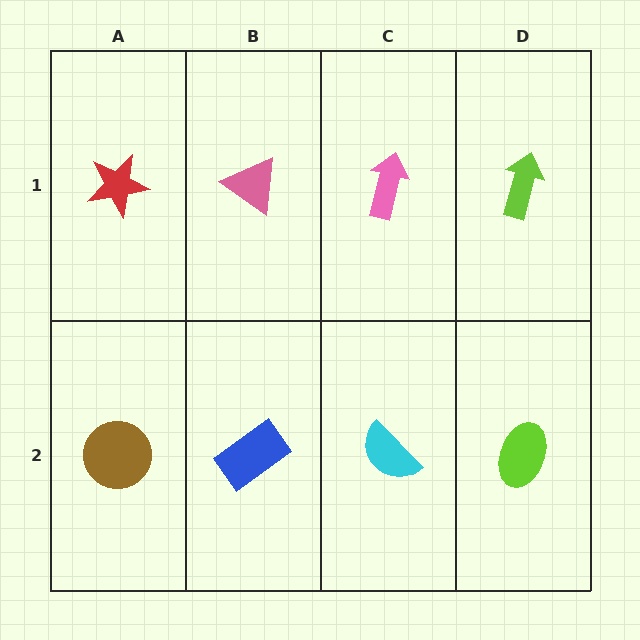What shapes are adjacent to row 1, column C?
A cyan semicircle (row 2, column C), a pink triangle (row 1, column B), a lime arrow (row 1, column D).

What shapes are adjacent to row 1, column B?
A blue rectangle (row 2, column B), a red star (row 1, column A), a pink arrow (row 1, column C).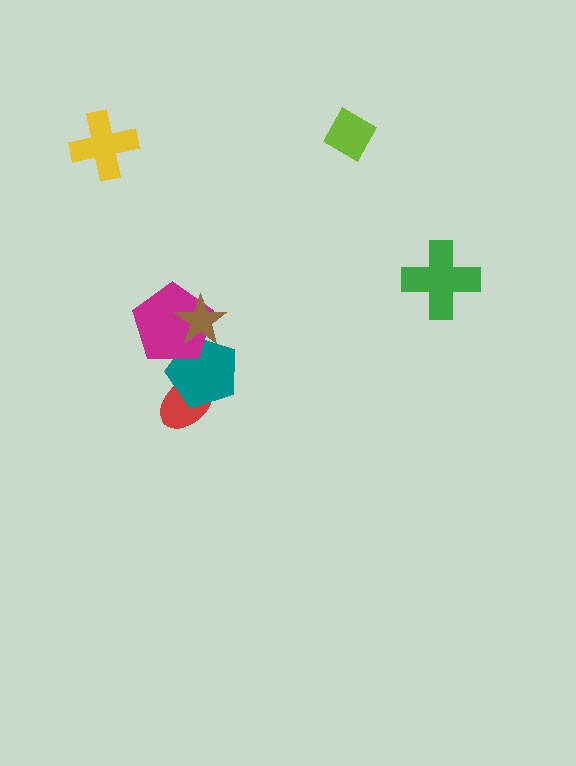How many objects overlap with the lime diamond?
0 objects overlap with the lime diamond.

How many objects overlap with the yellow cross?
0 objects overlap with the yellow cross.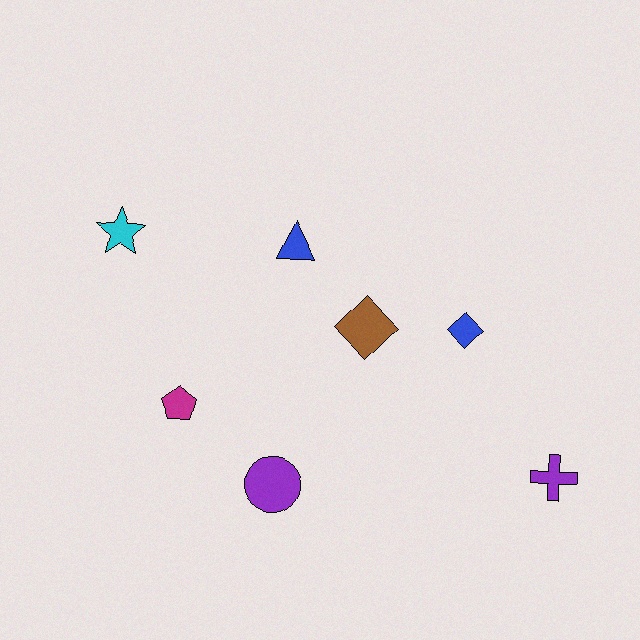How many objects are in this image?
There are 7 objects.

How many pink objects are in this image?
There are no pink objects.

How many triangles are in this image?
There is 1 triangle.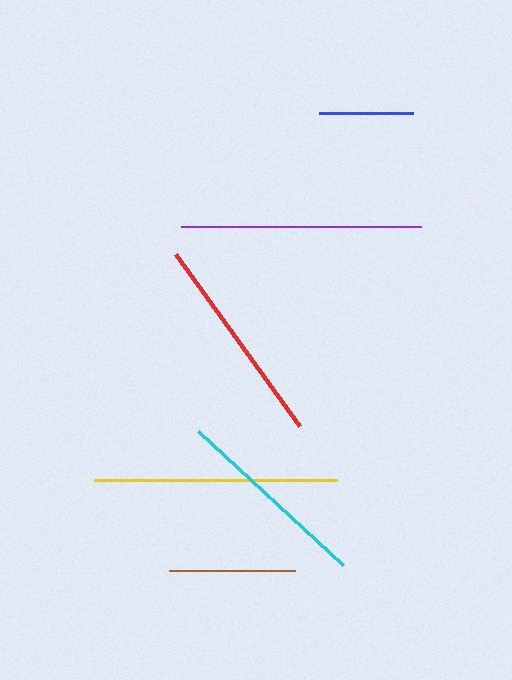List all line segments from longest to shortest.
From longest to shortest: yellow, purple, red, cyan, brown, blue.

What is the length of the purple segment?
The purple segment is approximately 240 pixels long.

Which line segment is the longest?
The yellow line is the longest at approximately 244 pixels.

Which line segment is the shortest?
The blue line is the shortest at approximately 94 pixels.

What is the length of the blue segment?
The blue segment is approximately 94 pixels long.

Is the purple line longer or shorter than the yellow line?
The yellow line is longer than the purple line.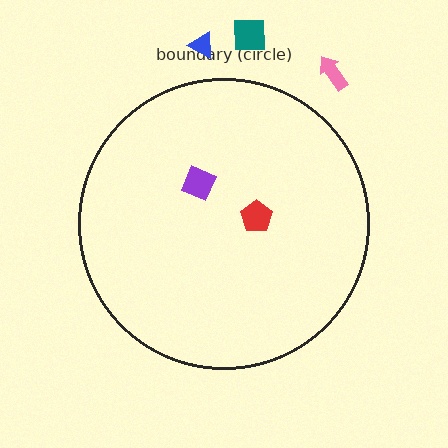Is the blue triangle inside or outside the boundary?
Outside.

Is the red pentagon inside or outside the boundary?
Inside.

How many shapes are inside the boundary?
2 inside, 3 outside.